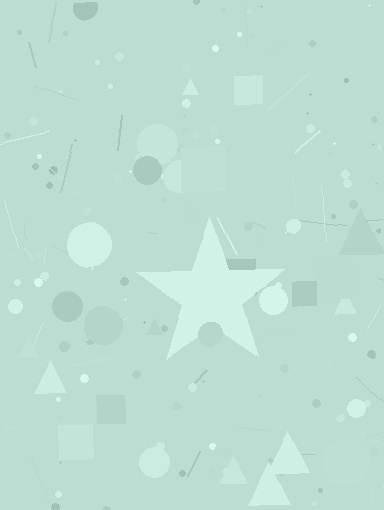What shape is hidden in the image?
A star is hidden in the image.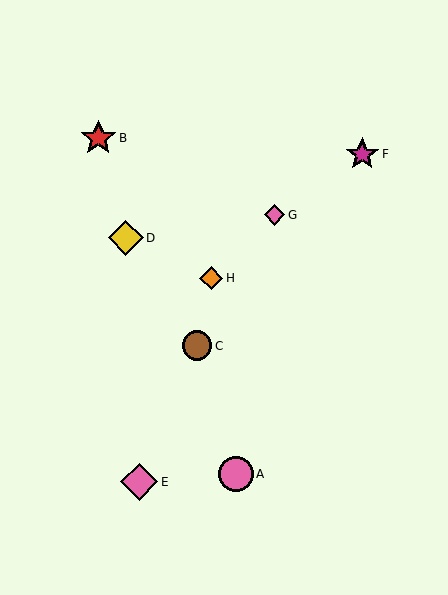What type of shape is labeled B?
Shape B is a red star.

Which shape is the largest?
The pink diamond (labeled E) is the largest.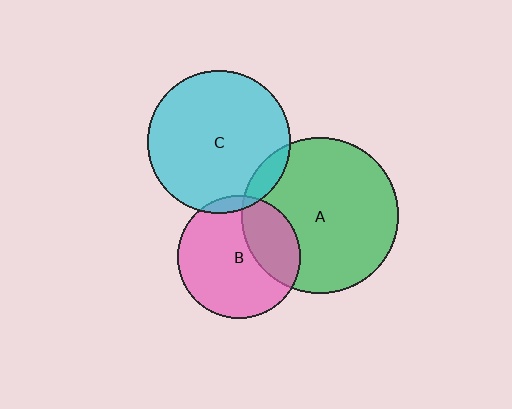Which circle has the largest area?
Circle A (green).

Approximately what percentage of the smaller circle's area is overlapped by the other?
Approximately 30%.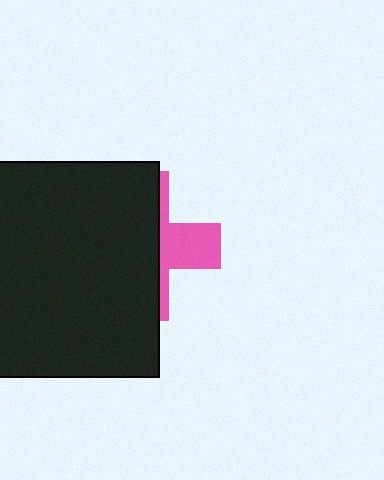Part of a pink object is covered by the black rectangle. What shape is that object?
It is a cross.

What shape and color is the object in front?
The object in front is a black rectangle.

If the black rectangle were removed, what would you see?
You would see the complete pink cross.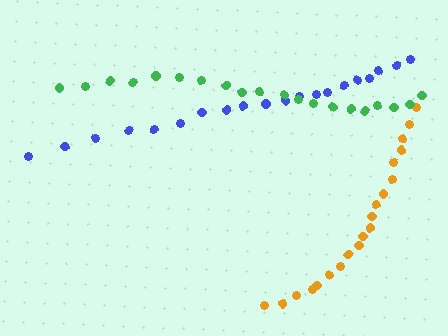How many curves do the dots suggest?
There are 3 distinct paths.